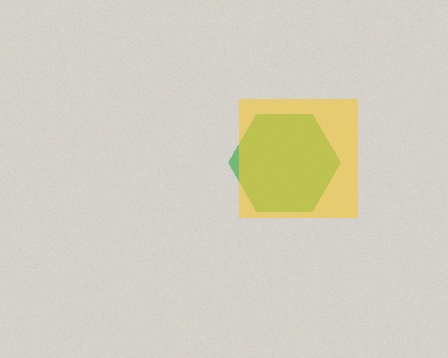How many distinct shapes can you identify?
There are 2 distinct shapes: a green hexagon, a yellow square.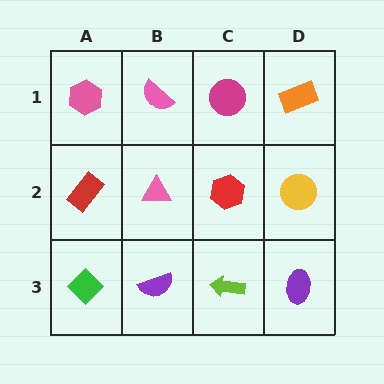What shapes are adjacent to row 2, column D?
An orange rectangle (row 1, column D), a purple ellipse (row 3, column D), a red hexagon (row 2, column C).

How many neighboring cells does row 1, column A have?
2.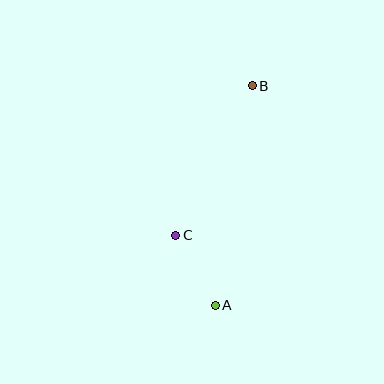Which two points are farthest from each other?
Points A and B are farthest from each other.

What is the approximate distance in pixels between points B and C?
The distance between B and C is approximately 168 pixels.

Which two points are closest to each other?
Points A and C are closest to each other.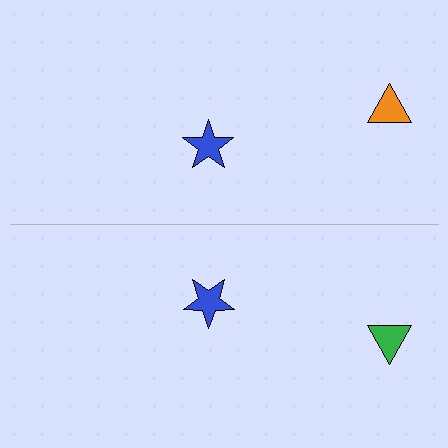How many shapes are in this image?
There are 4 shapes in this image.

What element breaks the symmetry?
The green triangle on the bottom side breaks the symmetry — its mirror counterpart is orange.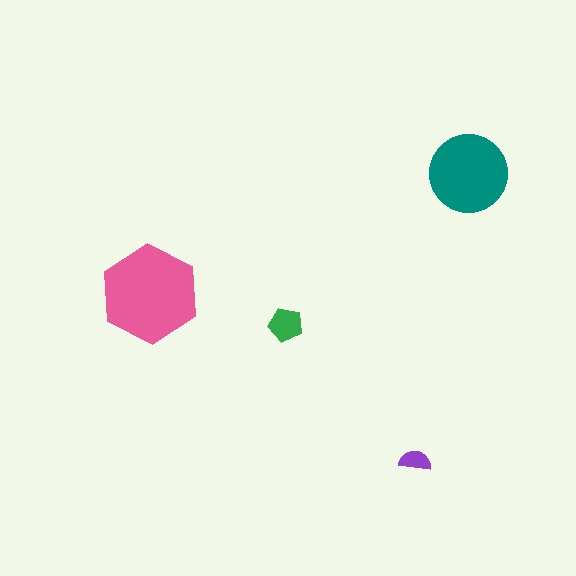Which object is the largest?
The pink hexagon.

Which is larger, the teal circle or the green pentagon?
The teal circle.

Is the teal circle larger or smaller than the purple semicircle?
Larger.